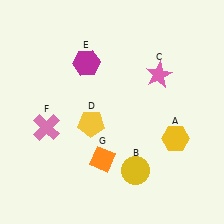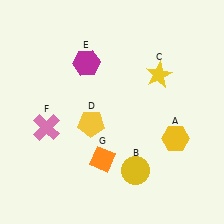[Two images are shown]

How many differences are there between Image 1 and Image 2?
There is 1 difference between the two images.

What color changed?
The star (C) changed from pink in Image 1 to yellow in Image 2.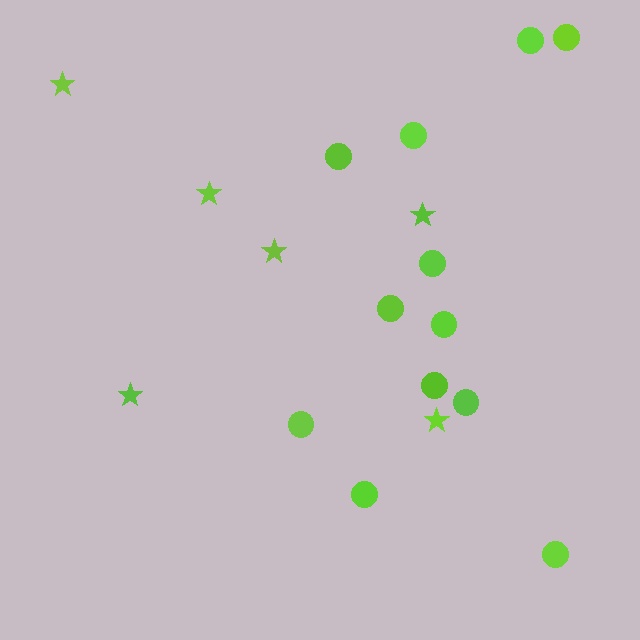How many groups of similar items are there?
There are 2 groups: one group of circles (12) and one group of stars (6).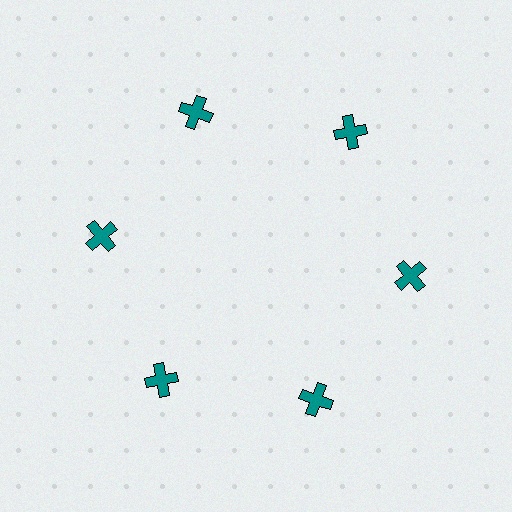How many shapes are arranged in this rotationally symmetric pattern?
There are 6 shapes, arranged in 6 groups of 1.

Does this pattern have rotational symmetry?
Yes, this pattern has 6-fold rotational symmetry. It looks the same after rotating 60 degrees around the center.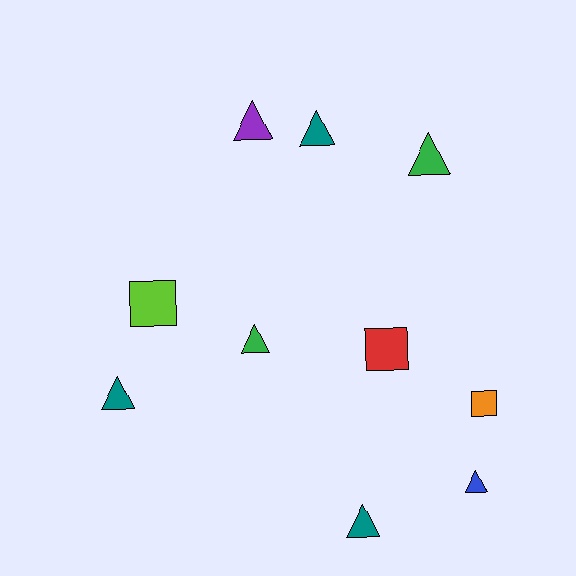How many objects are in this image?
There are 10 objects.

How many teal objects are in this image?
There are 3 teal objects.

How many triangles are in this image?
There are 7 triangles.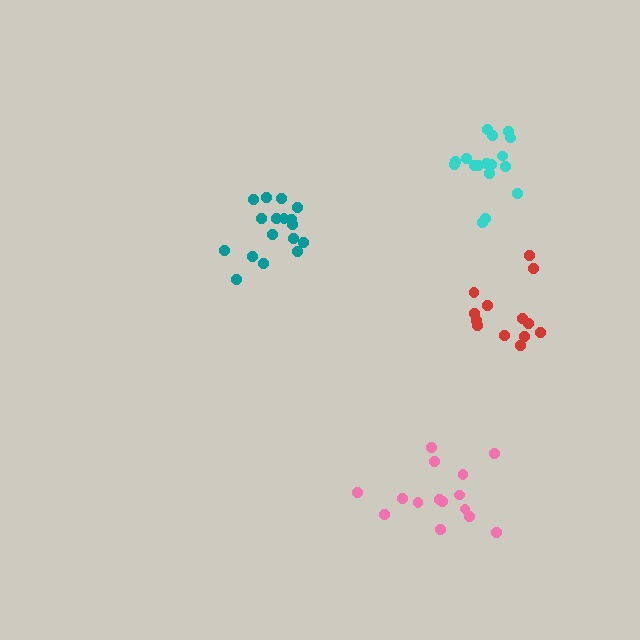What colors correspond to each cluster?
The clusters are colored: teal, cyan, pink, red.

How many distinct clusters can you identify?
There are 4 distinct clusters.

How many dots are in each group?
Group 1: 17 dots, Group 2: 17 dots, Group 3: 15 dots, Group 4: 13 dots (62 total).